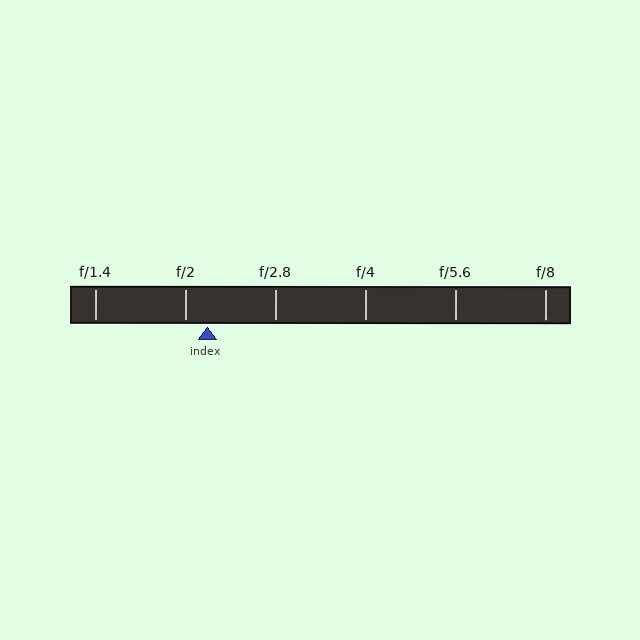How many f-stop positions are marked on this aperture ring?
There are 6 f-stop positions marked.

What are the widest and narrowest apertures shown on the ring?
The widest aperture shown is f/1.4 and the narrowest is f/8.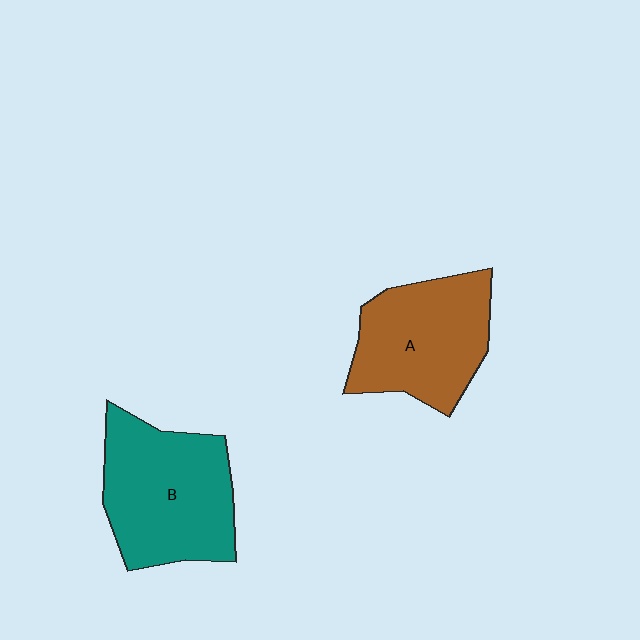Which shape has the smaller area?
Shape A (brown).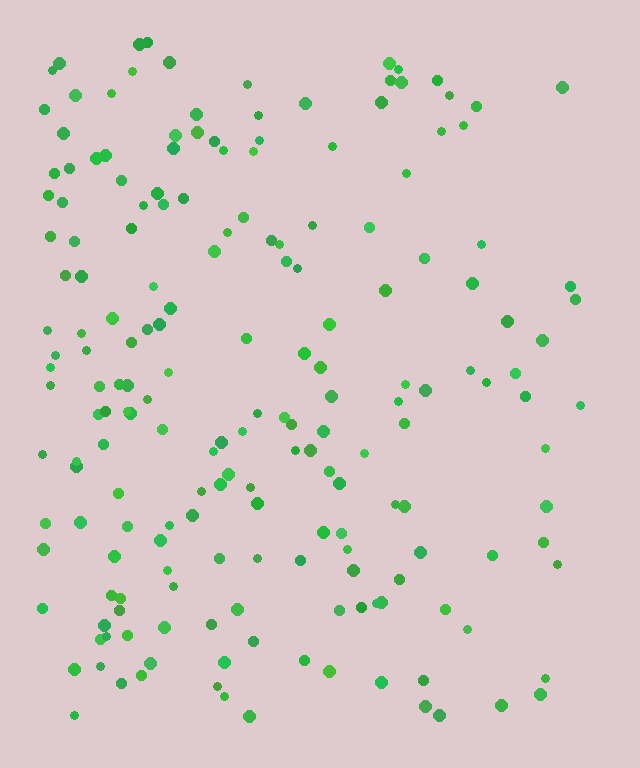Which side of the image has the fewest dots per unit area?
The right.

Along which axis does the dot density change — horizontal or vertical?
Horizontal.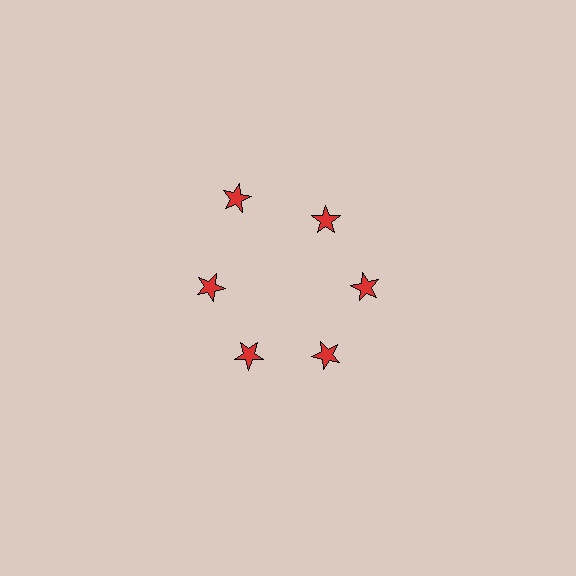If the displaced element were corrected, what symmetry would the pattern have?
It would have 6-fold rotational symmetry — the pattern would map onto itself every 60 degrees.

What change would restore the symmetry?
The symmetry would be restored by moving it inward, back onto the ring so that all 6 stars sit at equal angles and equal distance from the center.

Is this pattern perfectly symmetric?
No. The 6 red stars are arranged in a ring, but one element near the 11 o'clock position is pushed outward from the center, breaking the 6-fold rotational symmetry.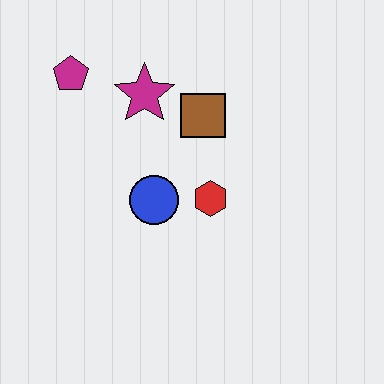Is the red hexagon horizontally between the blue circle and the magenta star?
No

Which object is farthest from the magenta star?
The red hexagon is farthest from the magenta star.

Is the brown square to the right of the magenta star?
Yes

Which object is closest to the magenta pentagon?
The magenta star is closest to the magenta pentagon.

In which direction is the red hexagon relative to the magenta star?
The red hexagon is below the magenta star.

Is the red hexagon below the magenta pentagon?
Yes